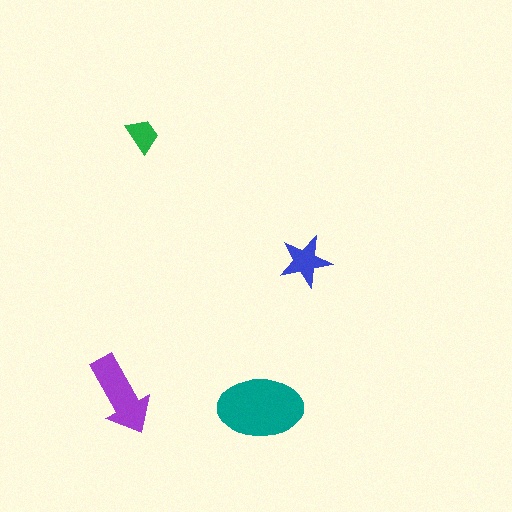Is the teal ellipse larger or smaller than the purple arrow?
Larger.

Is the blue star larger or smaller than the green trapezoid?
Larger.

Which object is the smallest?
The green trapezoid.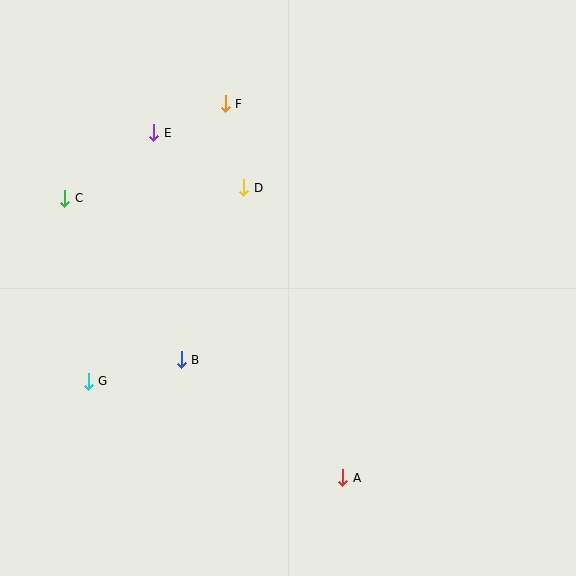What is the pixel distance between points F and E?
The distance between F and E is 77 pixels.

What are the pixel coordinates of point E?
Point E is at (154, 133).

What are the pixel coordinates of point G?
Point G is at (88, 381).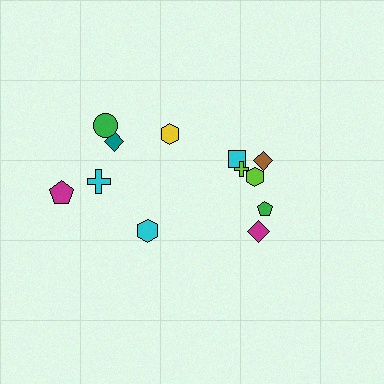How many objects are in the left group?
There are 5 objects.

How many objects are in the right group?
There are 7 objects.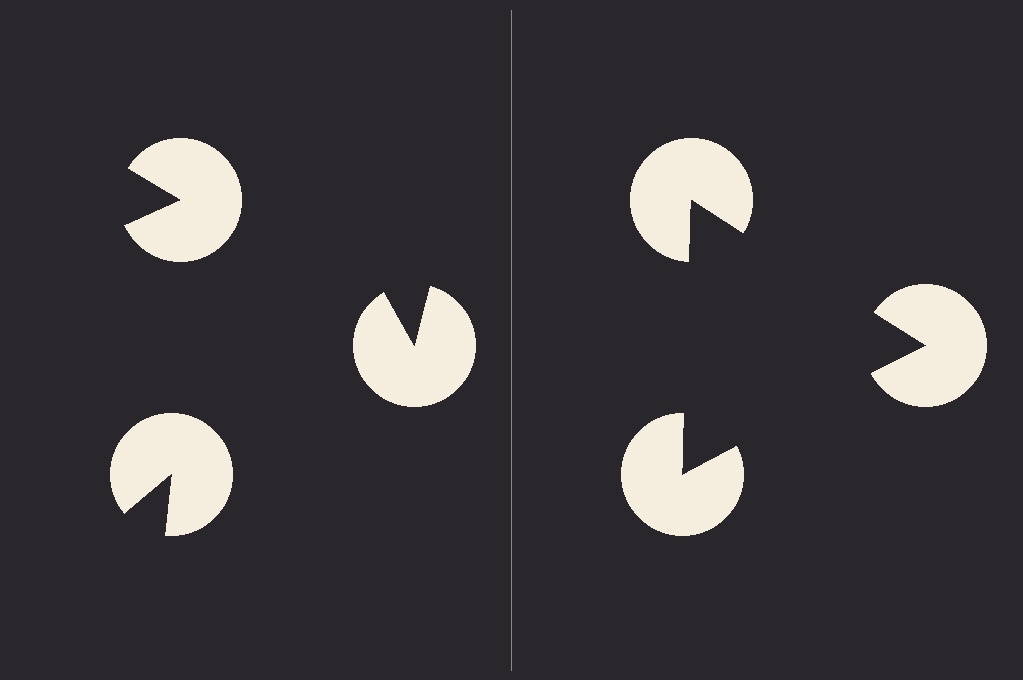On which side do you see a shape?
An illusory triangle appears on the right side. On the left side the wedge cuts are rotated, so no coherent shape forms.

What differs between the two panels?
The pac-man discs are positioned identically on both sides; only the wedge orientations differ. On the right they align to a triangle; on the left they are misaligned.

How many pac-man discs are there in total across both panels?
6 — 3 on each side.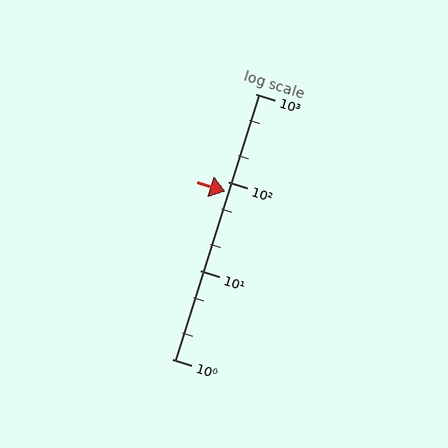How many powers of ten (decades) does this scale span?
The scale spans 3 decades, from 1 to 1000.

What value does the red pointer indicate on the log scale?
The pointer indicates approximately 79.